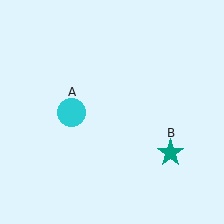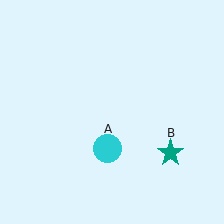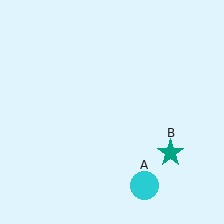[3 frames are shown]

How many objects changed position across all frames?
1 object changed position: cyan circle (object A).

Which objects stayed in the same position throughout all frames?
Teal star (object B) remained stationary.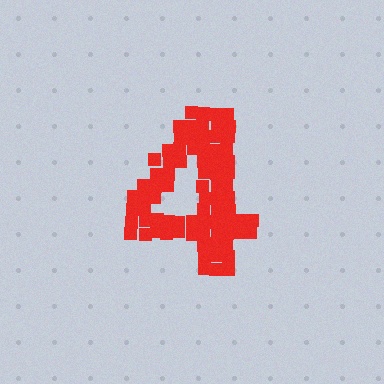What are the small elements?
The small elements are squares.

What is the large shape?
The large shape is the digit 4.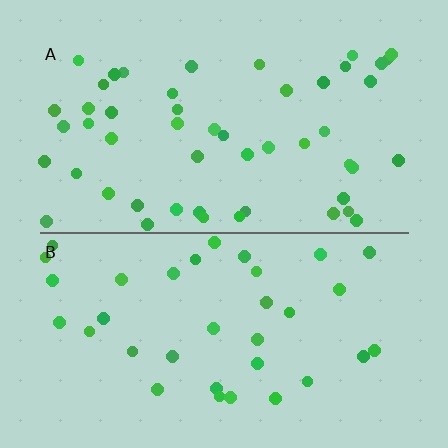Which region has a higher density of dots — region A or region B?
A (the top).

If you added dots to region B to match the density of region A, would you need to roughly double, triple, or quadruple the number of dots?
Approximately double.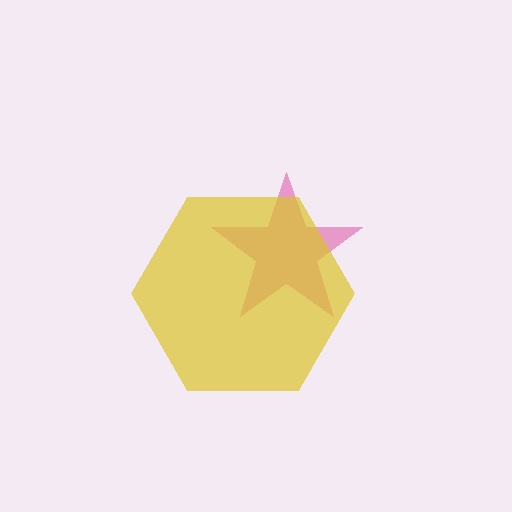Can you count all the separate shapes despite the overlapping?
Yes, there are 2 separate shapes.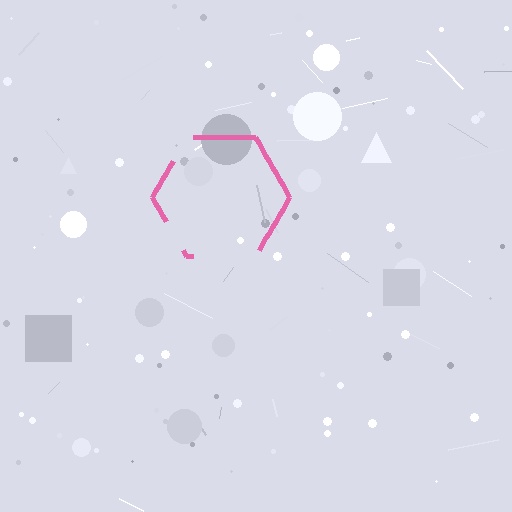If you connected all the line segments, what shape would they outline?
They would outline a hexagon.